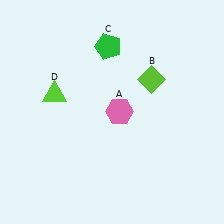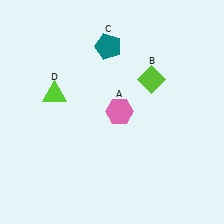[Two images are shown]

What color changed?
The pentagon (C) changed from green in Image 1 to teal in Image 2.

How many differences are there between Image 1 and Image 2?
There is 1 difference between the two images.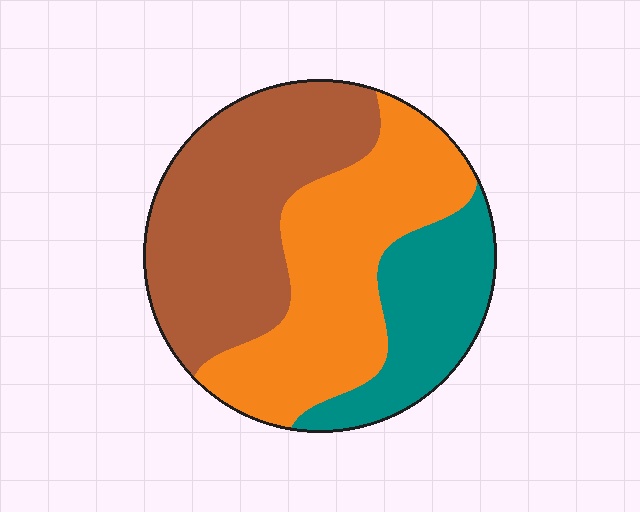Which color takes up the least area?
Teal, at roughly 20%.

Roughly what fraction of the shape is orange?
Orange takes up about three eighths (3/8) of the shape.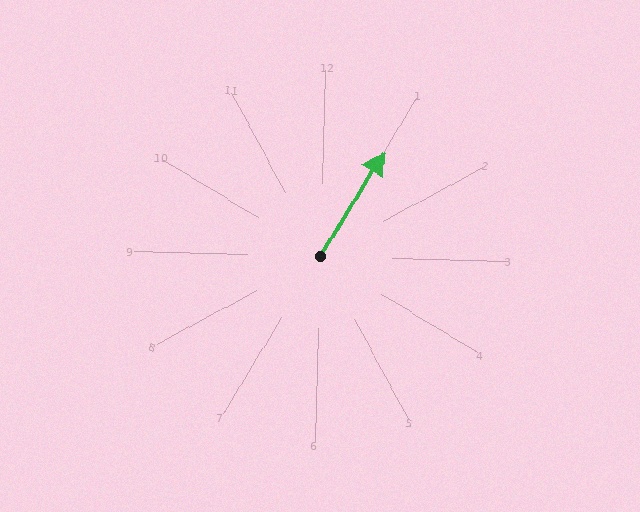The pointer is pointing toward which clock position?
Roughly 1 o'clock.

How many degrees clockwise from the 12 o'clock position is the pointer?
Approximately 30 degrees.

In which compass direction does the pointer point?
Northeast.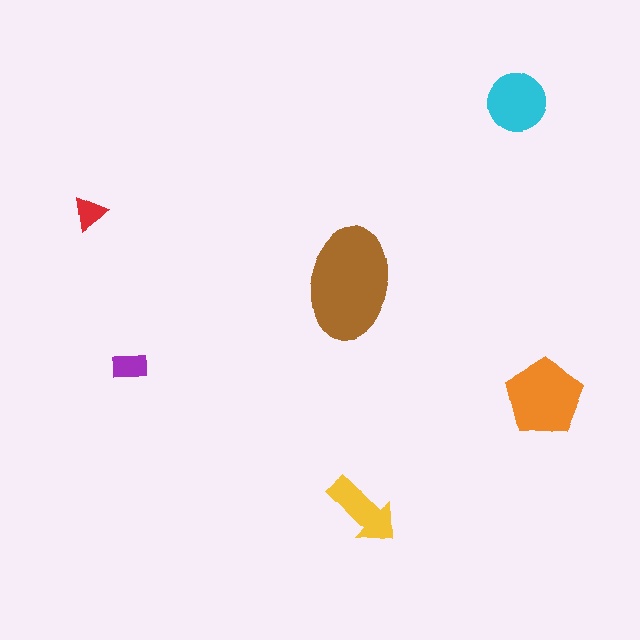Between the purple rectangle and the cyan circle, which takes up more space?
The cyan circle.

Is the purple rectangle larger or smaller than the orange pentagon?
Smaller.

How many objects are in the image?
There are 6 objects in the image.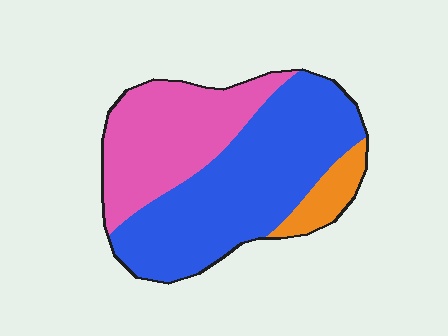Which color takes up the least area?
Orange, at roughly 10%.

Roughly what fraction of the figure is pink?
Pink covers around 35% of the figure.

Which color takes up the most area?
Blue, at roughly 55%.